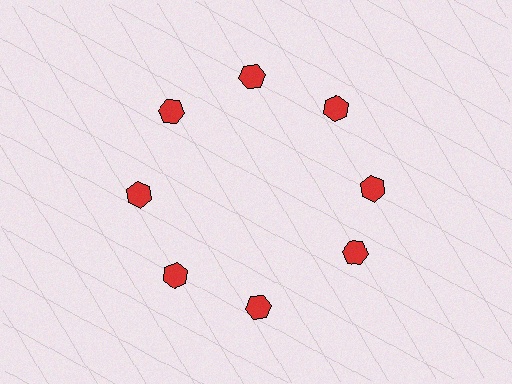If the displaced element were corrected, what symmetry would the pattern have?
It would have 8-fold rotational symmetry — the pattern would map onto itself every 45 degrees.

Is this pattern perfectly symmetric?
No. The 8 red hexagons are arranged in a ring, but one element near the 4 o'clock position is rotated out of alignment along the ring, breaking the 8-fold rotational symmetry.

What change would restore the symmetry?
The symmetry would be restored by rotating it back into even spacing with its neighbors so that all 8 hexagons sit at equal angles and equal distance from the center.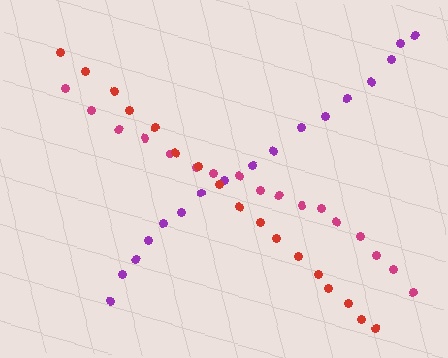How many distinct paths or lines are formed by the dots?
There are 3 distinct paths.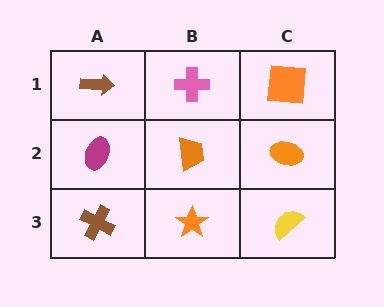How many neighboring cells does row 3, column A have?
2.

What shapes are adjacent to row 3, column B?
An orange trapezoid (row 2, column B), a brown cross (row 3, column A), a yellow semicircle (row 3, column C).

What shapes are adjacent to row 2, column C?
An orange square (row 1, column C), a yellow semicircle (row 3, column C), an orange trapezoid (row 2, column B).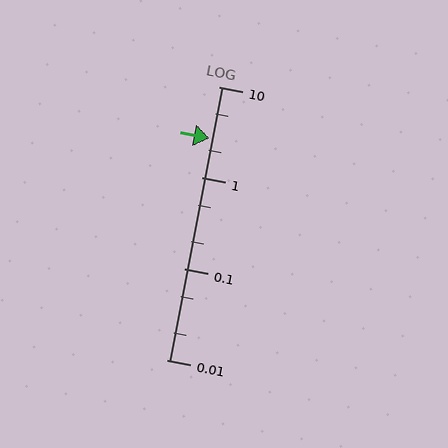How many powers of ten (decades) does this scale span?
The scale spans 3 decades, from 0.01 to 10.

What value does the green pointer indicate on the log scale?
The pointer indicates approximately 2.7.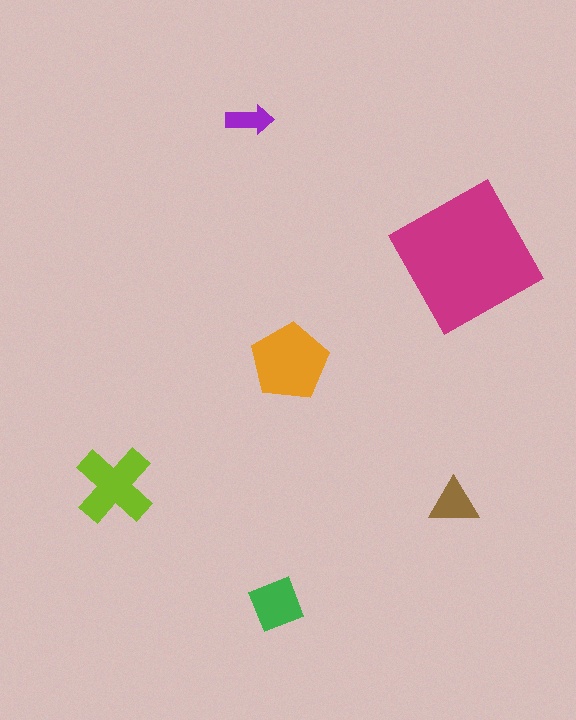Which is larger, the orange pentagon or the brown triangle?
The orange pentagon.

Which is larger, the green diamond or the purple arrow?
The green diamond.